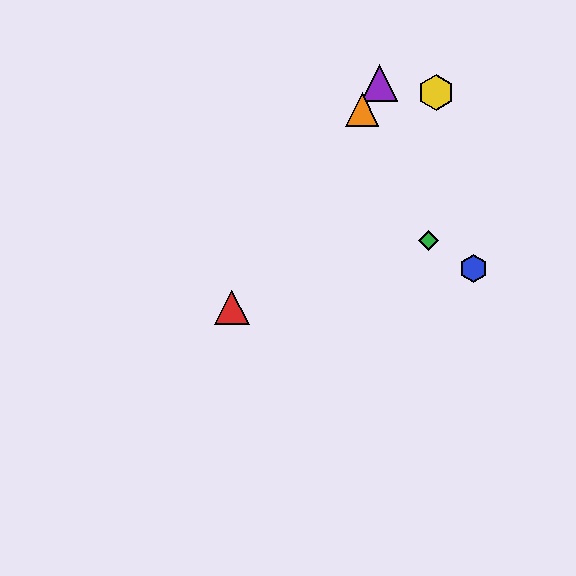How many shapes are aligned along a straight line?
3 shapes (the red triangle, the purple triangle, the orange triangle) are aligned along a straight line.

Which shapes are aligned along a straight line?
The red triangle, the purple triangle, the orange triangle are aligned along a straight line.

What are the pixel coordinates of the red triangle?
The red triangle is at (232, 307).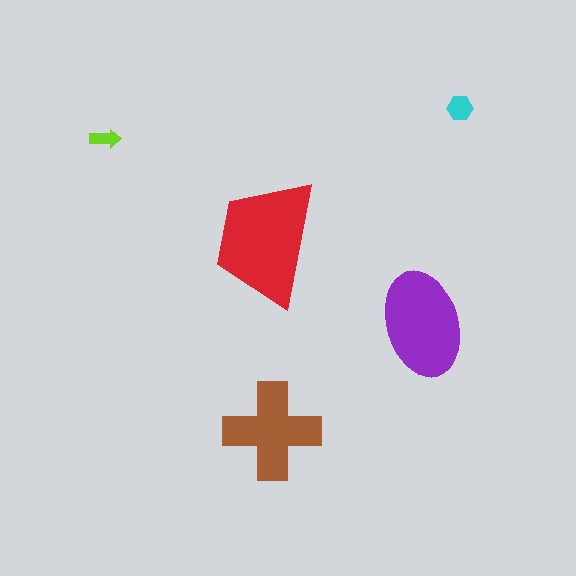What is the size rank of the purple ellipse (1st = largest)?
2nd.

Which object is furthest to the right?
The cyan hexagon is rightmost.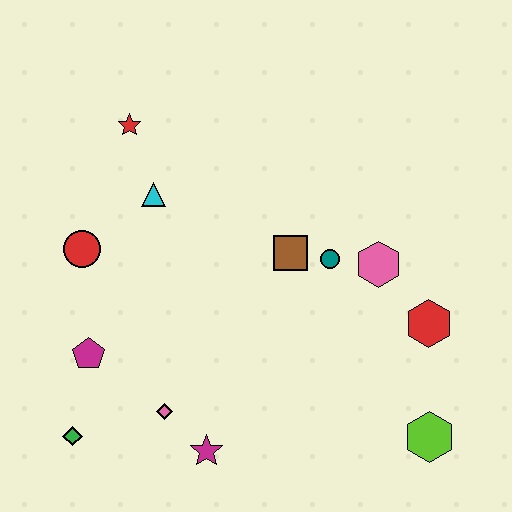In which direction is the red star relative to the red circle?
The red star is above the red circle.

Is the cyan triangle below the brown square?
No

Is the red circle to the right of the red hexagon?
No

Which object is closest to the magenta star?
The pink diamond is closest to the magenta star.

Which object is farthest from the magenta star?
The red star is farthest from the magenta star.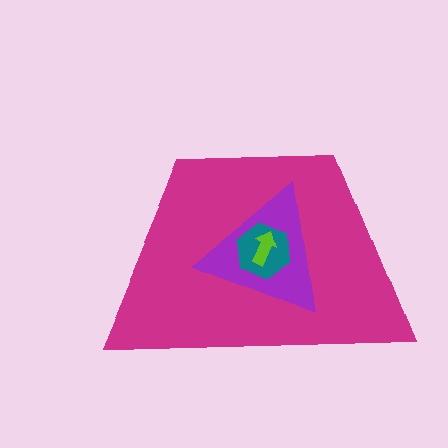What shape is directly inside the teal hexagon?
The lime arrow.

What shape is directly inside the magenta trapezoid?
The purple triangle.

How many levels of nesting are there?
4.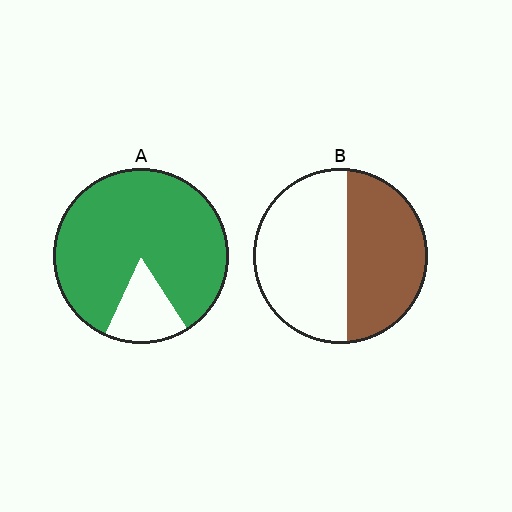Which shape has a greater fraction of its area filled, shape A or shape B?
Shape A.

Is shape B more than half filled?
No.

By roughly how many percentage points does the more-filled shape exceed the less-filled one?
By roughly 40 percentage points (A over B).